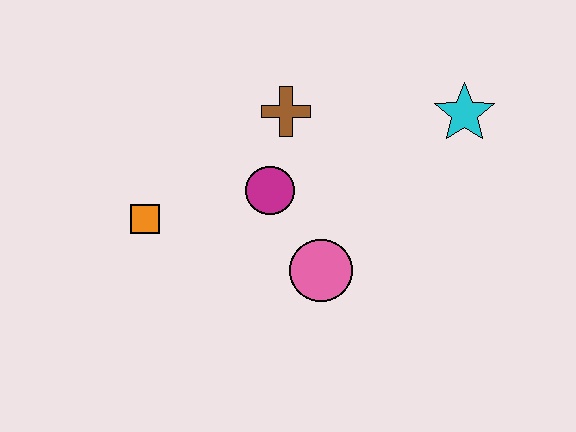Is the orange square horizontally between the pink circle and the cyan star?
No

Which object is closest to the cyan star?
The brown cross is closest to the cyan star.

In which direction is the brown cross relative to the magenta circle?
The brown cross is above the magenta circle.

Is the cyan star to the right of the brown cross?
Yes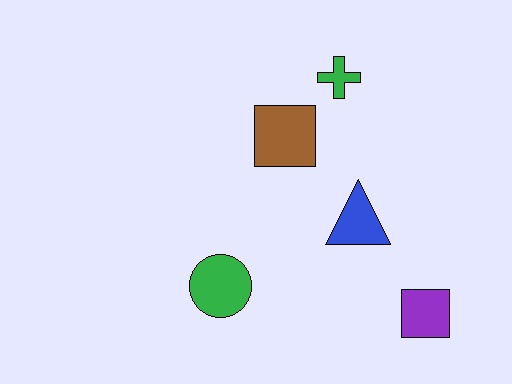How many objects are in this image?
There are 5 objects.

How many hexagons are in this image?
There are no hexagons.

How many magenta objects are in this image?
There are no magenta objects.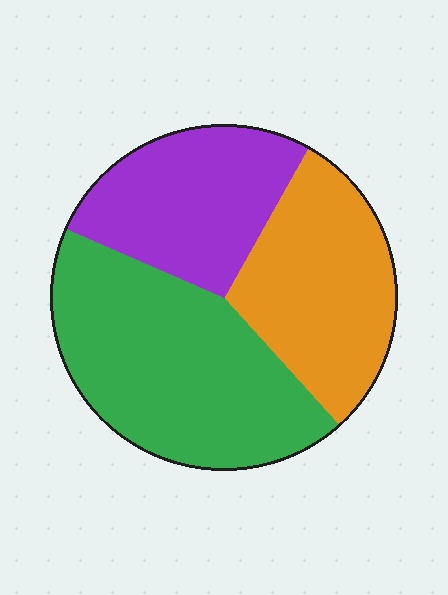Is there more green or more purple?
Green.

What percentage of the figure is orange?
Orange takes up about one third (1/3) of the figure.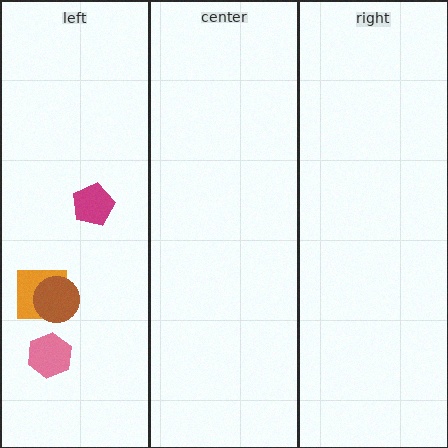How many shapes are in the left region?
4.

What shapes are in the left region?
The magenta pentagon, the pink hexagon, the orange square, the brown circle.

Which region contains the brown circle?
The left region.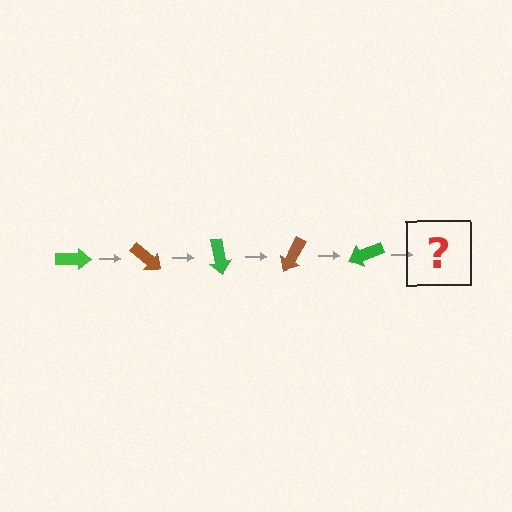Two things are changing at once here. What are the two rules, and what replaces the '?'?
The two rules are that it rotates 40 degrees each step and the color cycles through green and brown. The '?' should be a brown arrow, rotated 200 degrees from the start.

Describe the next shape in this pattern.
It should be a brown arrow, rotated 200 degrees from the start.